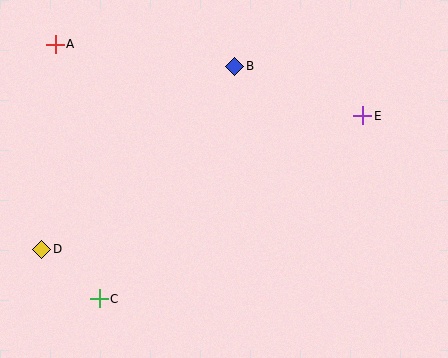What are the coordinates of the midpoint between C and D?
The midpoint between C and D is at (71, 274).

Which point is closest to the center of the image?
Point B at (235, 66) is closest to the center.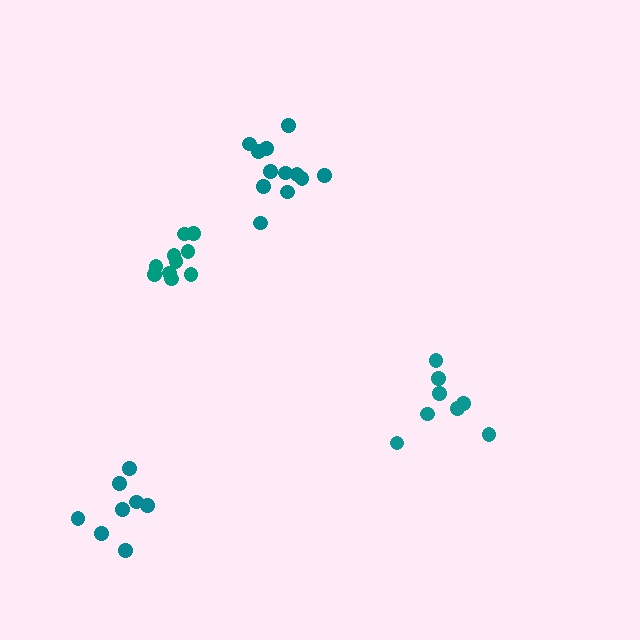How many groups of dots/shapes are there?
There are 4 groups.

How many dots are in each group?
Group 1: 12 dots, Group 2: 8 dots, Group 3: 8 dots, Group 4: 10 dots (38 total).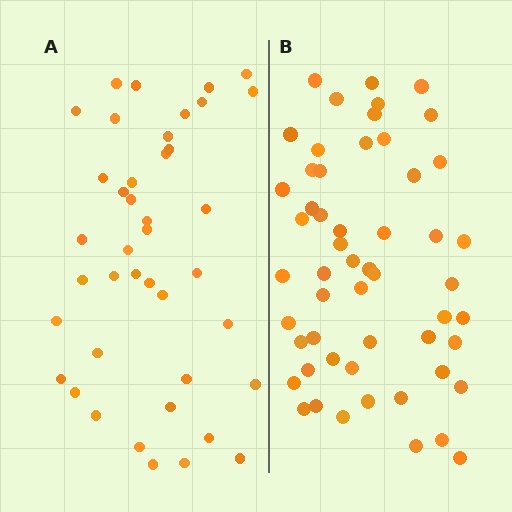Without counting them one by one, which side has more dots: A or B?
Region B (the right region) has more dots.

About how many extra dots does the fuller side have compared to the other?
Region B has approximately 15 more dots than region A.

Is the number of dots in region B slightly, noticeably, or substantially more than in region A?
Region B has noticeably more, but not dramatically so. The ratio is roughly 1.3 to 1.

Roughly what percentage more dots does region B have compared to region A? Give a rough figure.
About 30% more.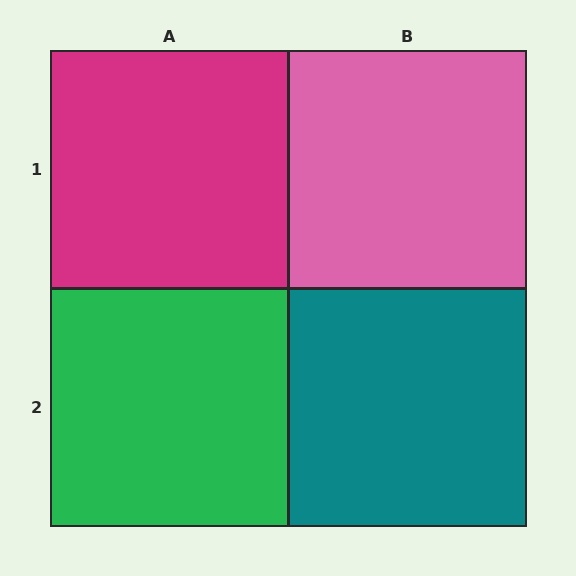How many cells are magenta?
1 cell is magenta.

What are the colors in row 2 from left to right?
Green, teal.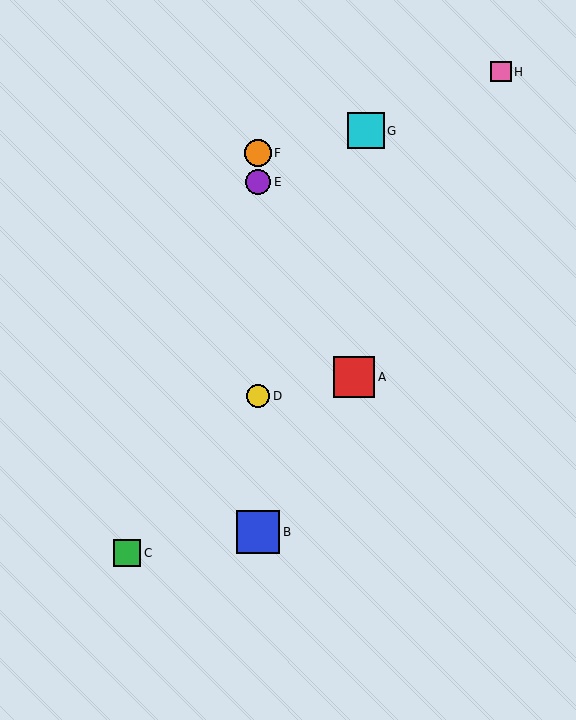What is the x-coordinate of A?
Object A is at x≈354.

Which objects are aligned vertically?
Objects B, D, E, F are aligned vertically.